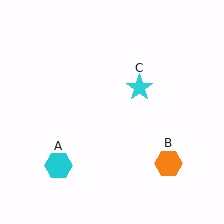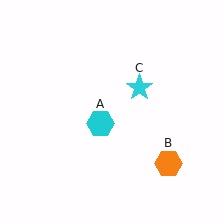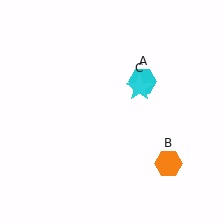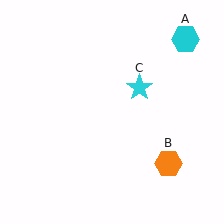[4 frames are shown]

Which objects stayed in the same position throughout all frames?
Orange hexagon (object B) and cyan star (object C) remained stationary.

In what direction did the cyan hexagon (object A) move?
The cyan hexagon (object A) moved up and to the right.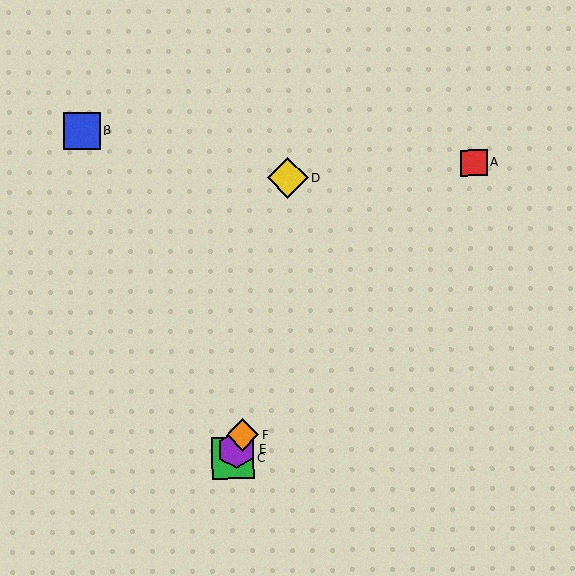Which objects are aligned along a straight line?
Objects C, E, F are aligned along a straight line.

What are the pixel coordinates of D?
Object D is at (288, 178).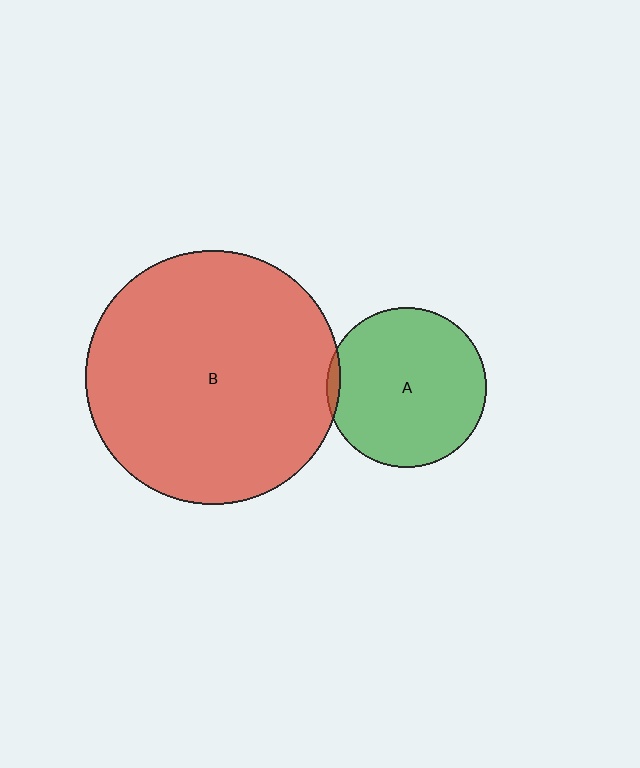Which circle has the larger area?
Circle B (red).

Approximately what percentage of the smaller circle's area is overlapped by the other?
Approximately 5%.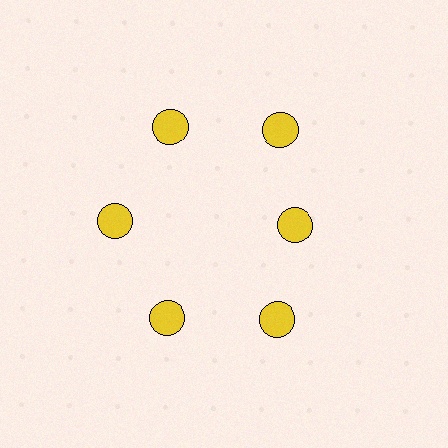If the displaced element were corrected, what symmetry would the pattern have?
It would have 6-fold rotational symmetry — the pattern would map onto itself every 60 degrees.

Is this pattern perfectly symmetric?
No. The 6 yellow circles are arranged in a ring, but one element near the 3 o'clock position is pulled inward toward the center, breaking the 6-fold rotational symmetry.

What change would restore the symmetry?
The symmetry would be restored by moving it outward, back onto the ring so that all 6 circles sit at equal angles and equal distance from the center.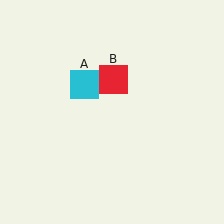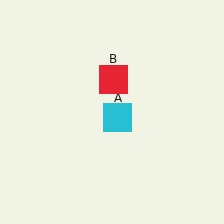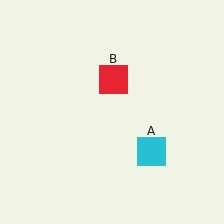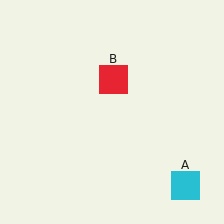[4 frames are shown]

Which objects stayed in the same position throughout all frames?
Red square (object B) remained stationary.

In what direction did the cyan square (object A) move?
The cyan square (object A) moved down and to the right.